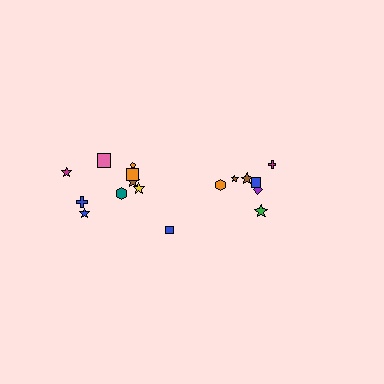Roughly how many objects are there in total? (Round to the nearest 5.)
Roughly 15 objects in total.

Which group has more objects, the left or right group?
The left group.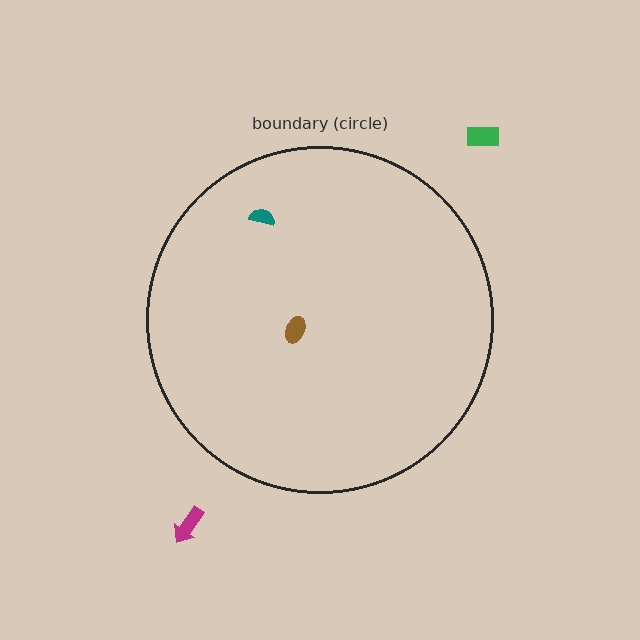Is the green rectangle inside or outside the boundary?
Outside.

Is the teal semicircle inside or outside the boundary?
Inside.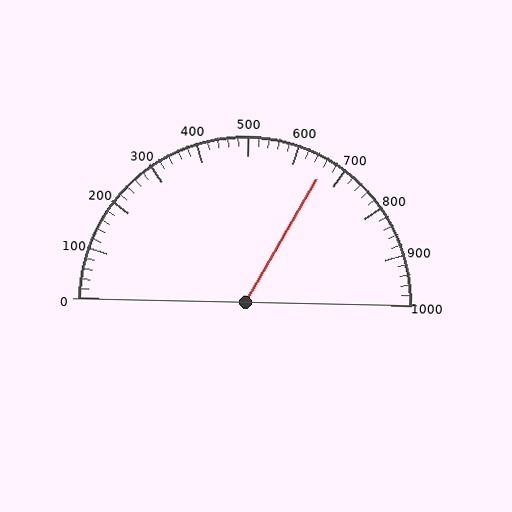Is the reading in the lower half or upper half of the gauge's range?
The reading is in the upper half of the range (0 to 1000).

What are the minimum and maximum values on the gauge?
The gauge ranges from 0 to 1000.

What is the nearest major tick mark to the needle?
The nearest major tick mark is 700.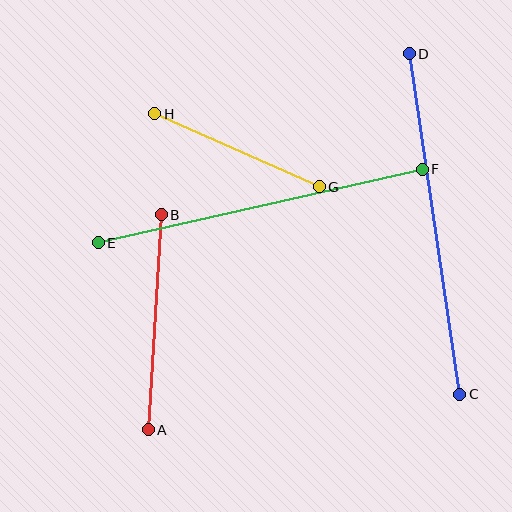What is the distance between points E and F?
The distance is approximately 332 pixels.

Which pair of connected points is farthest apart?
Points C and D are farthest apart.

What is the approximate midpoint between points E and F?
The midpoint is at approximately (260, 206) pixels.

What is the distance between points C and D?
The distance is approximately 344 pixels.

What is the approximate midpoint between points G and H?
The midpoint is at approximately (237, 150) pixels.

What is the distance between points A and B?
The distance is approximately 215 pixels.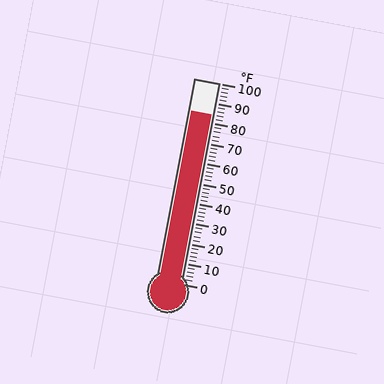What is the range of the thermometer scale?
The thermometer scale ranges from 0°F to 100°F.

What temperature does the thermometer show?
The thermometer shows approximately 84°F.